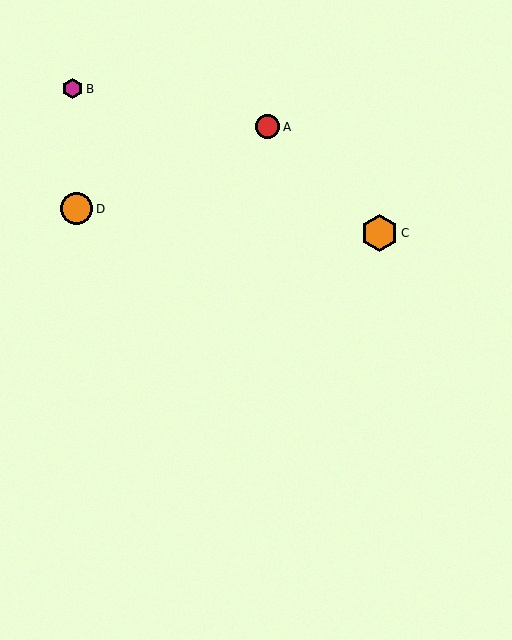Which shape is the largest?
The orange hexagon (labeled C) is the largest.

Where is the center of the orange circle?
The center of the orange circle is at (76, 209).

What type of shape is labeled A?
Shape A is a red circle.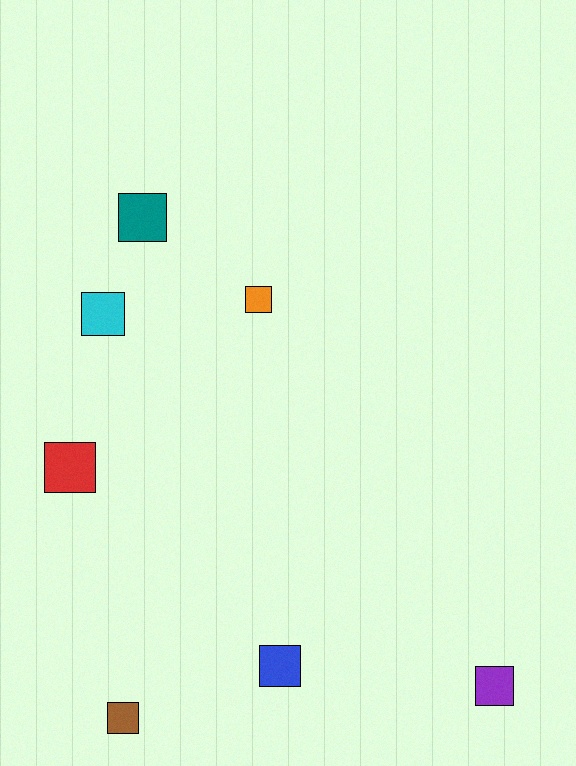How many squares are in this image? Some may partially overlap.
There are 7 squares.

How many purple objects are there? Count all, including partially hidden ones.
There is 1 purple object.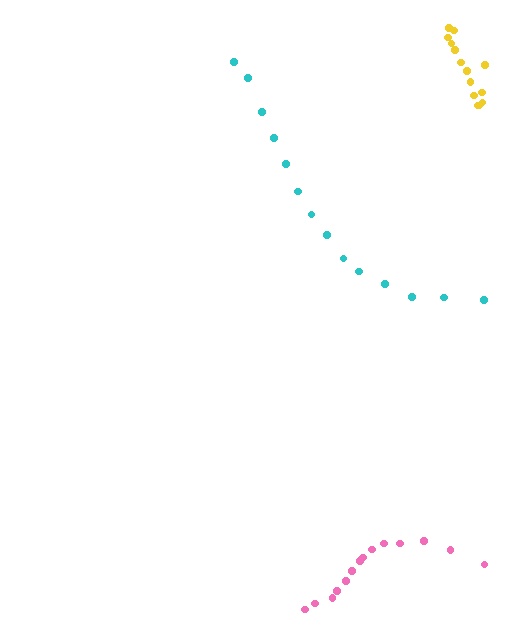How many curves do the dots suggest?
There are 3 distinct paths.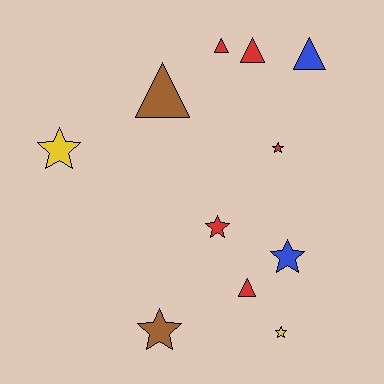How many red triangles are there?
There are 3 red triangles.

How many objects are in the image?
There are 11 objects.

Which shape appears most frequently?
Star, with 6 objects.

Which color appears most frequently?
Red, with 5 objects.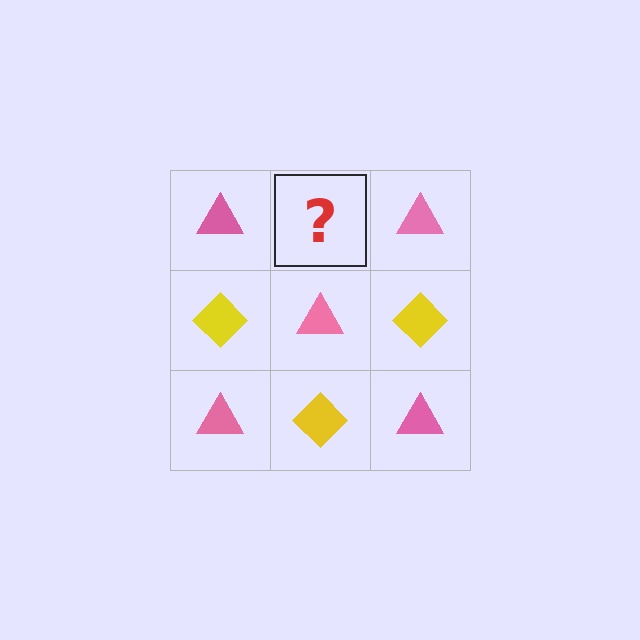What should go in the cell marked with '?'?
The missing cell should contain a yellow diamond.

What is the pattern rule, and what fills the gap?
The rule is that it alternates pink triangle and yellow diamond in a checkerboard pattern. The gap should be filled with a yellow diamond.